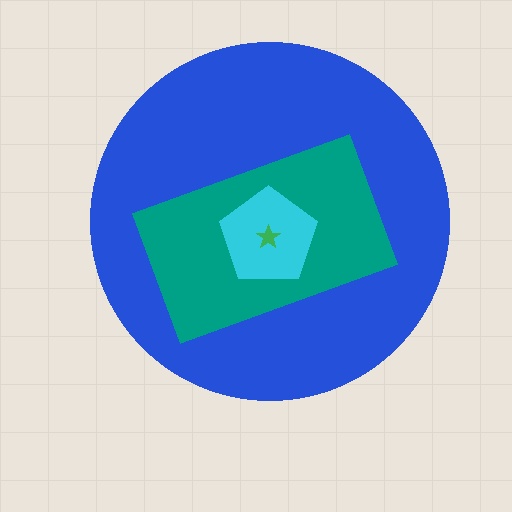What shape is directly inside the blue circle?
The teal rectangle.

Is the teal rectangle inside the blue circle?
Yes.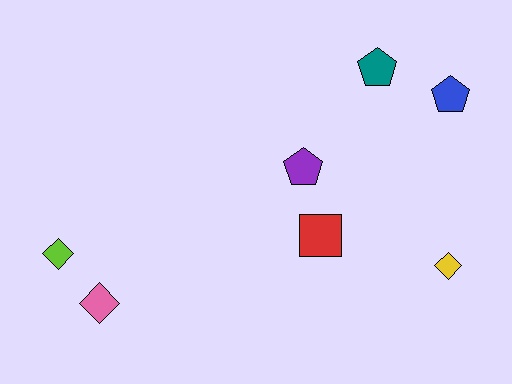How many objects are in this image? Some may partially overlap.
There are 7 objects.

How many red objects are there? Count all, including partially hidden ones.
There is 1 red object.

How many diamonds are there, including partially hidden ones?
There are 3 diamonds.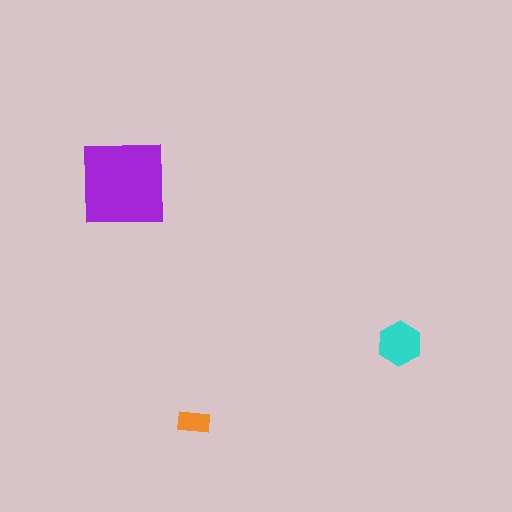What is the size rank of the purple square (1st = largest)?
1st.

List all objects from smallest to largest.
The orange rectangle, the cyan hexagon, the purple square.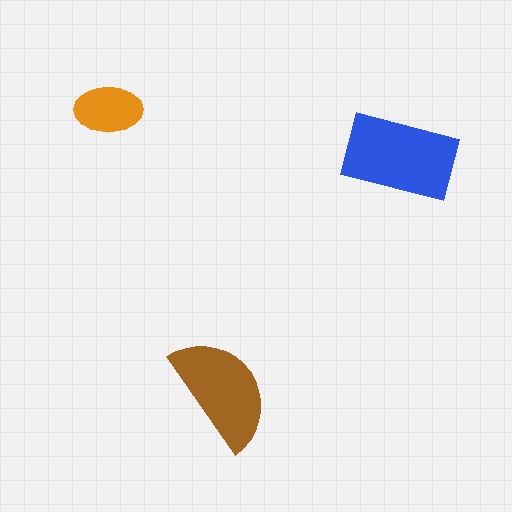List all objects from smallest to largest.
The orange ellipse, the brown semicircle, the blue rectangle.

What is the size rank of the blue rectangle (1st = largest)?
1st.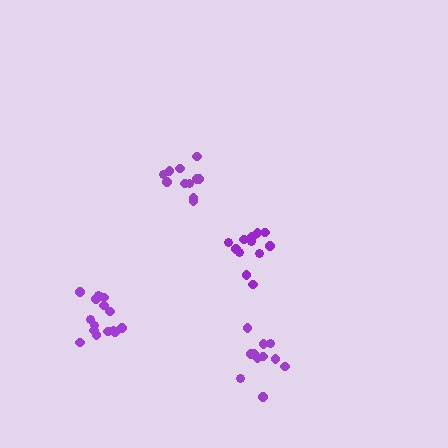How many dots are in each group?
Group 1: 11 dots, Group 2: 12 dots, Group 3: 15 dots, Group 4: 12 dots (50 total).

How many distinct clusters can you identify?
There are 4 distinct clusters.